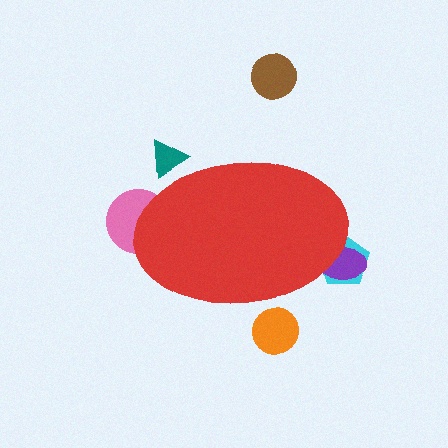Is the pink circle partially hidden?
Yes, the pink circle is partially hidden behind the red ellipse.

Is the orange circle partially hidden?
Yes, the orange circle is partially hidden behind the red ellipse.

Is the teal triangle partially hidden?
Yes, the teal triangle is partially hidden behind the red ellipse.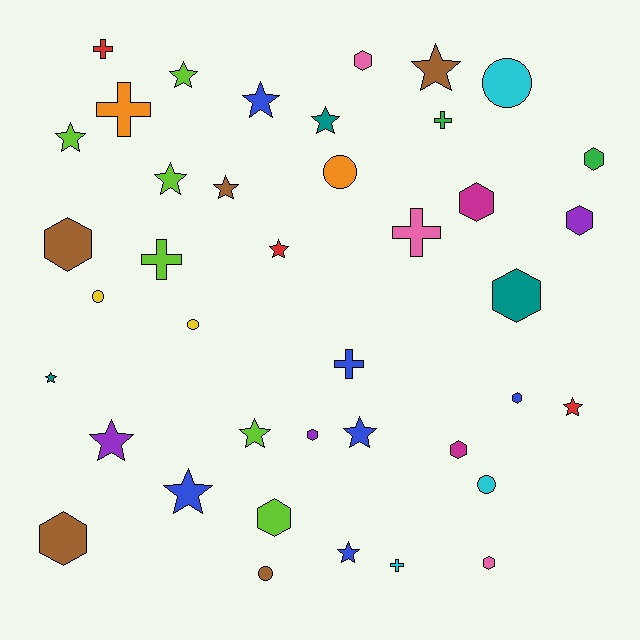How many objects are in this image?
There are 40 objects.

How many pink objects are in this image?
There are 3 pink objects.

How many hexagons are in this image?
There are 12 hexagons.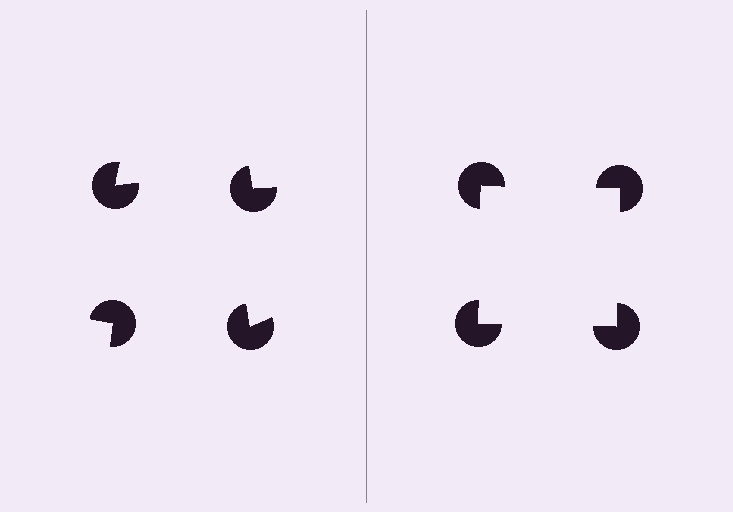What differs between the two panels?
The pac-man discs are positioned identically on both sides; only the wedge orientations differ. On the right they align to a square; on the left they are misaligned.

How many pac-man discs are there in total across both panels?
8 — 4 on each side.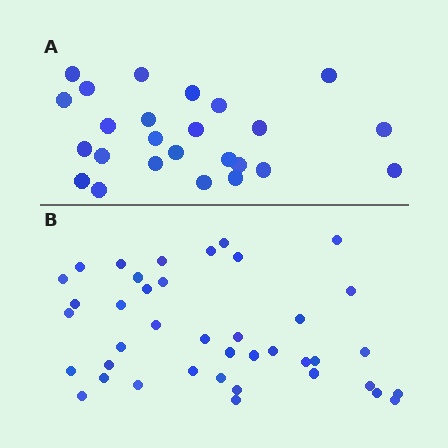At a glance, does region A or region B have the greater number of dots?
Region B (the bottom region) has more dots.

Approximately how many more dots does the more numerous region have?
Region B has approximately 15 more dots than region A.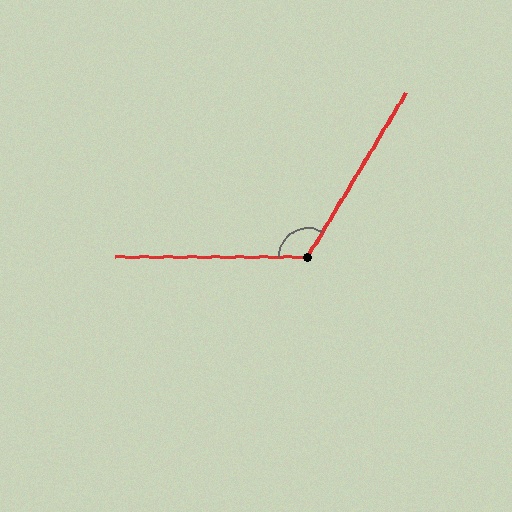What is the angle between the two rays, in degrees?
Approximately 121 degrees.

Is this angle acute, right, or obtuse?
It is obtuse.